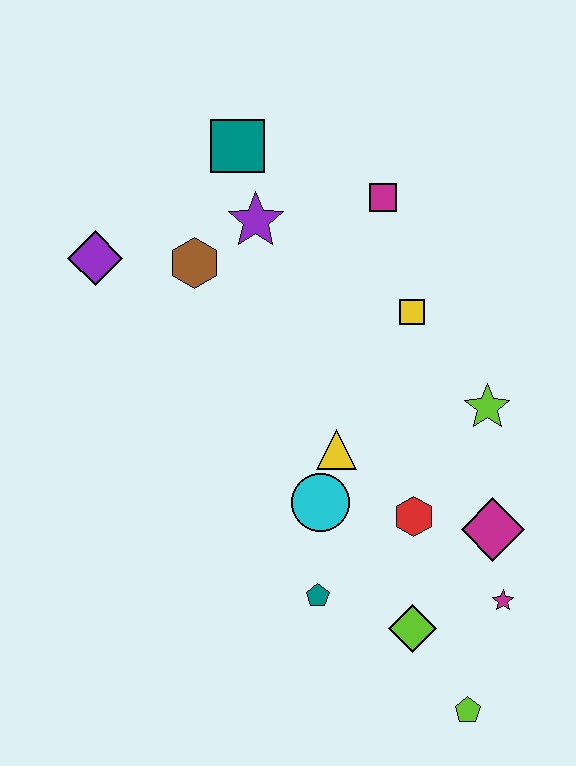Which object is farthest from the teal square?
The lime pentagon is farthest from the teal square.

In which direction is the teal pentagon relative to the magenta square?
The teal pentagon is below the magenta square.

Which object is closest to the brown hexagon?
The purple star is closest to the brown hexagon.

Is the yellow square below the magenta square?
Yes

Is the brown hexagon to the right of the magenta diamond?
No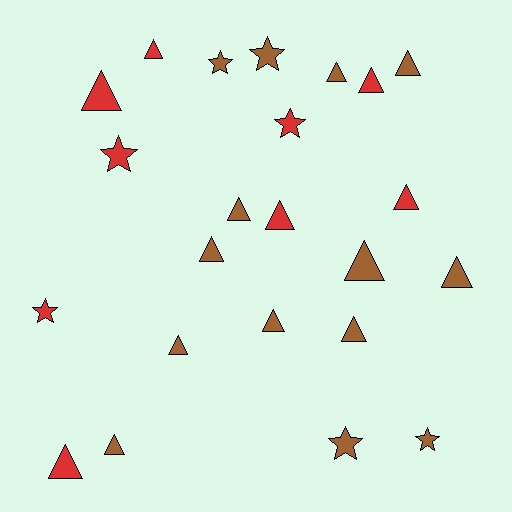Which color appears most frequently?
Brown, with 14 objects.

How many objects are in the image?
There are 23 objects.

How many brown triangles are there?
There are 10 brown triangles.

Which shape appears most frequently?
Triangle, with 16 objects.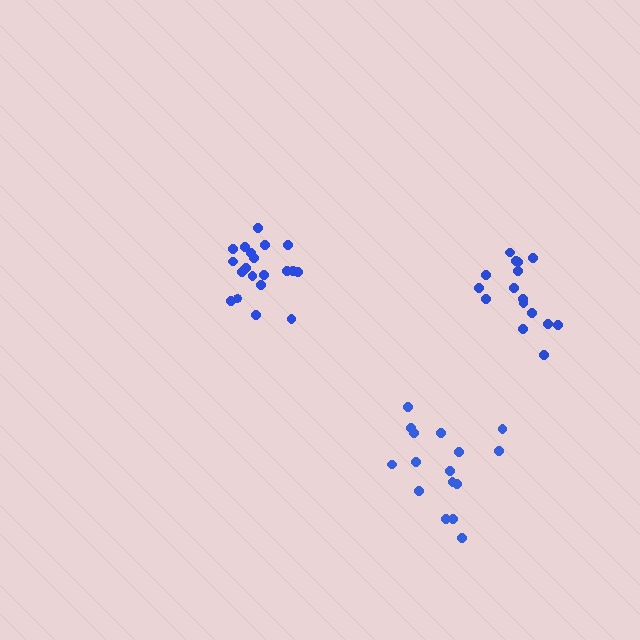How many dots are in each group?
Group 1: 16 dots, Group 2: 16 dots, Group 3: 20 dots (52 total).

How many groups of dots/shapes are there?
There are 3 groups.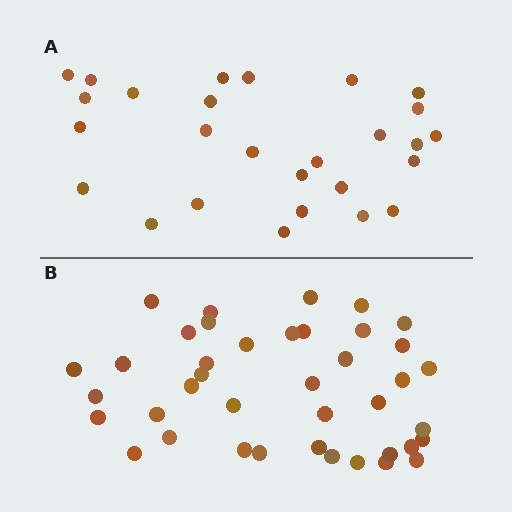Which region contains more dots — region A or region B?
Region B (the bottom region) has more dots.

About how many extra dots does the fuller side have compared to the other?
Region B has approximately 15 more dots than region A.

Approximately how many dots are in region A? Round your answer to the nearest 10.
About 30 dots. (The exact count is 27, which rounds to 30.)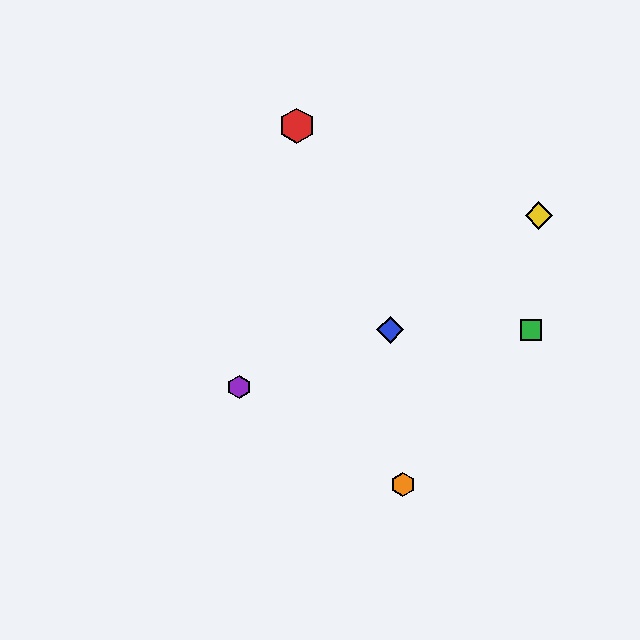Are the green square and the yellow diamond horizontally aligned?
No, the green square is at y≈330 and the yellow diamond is at y≈215.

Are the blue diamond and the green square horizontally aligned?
Yes, both are at y≈330.